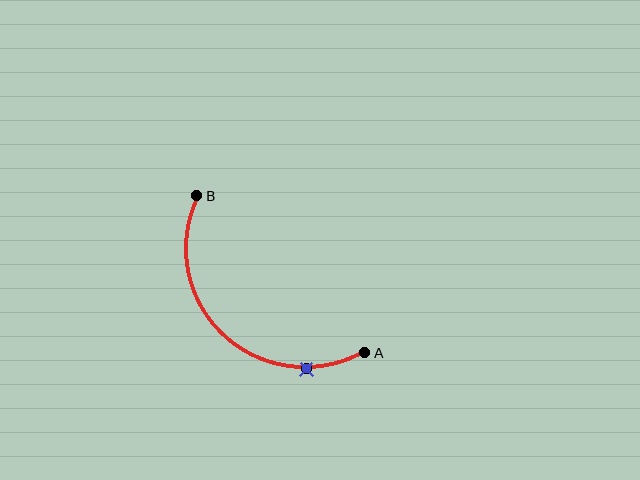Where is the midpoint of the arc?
The arc midpoint is the point on the curve farthest from the straight line joining A and B. It sits below and to the left of that line.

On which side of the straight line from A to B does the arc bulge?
The arc bulges below and to the left of the straight line connecting A and B.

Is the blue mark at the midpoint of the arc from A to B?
No. The blue mark lies on the arc but is closer to endpoint A. The arc midpoint would be at the point on the curve equidistant along the arc from both A and B.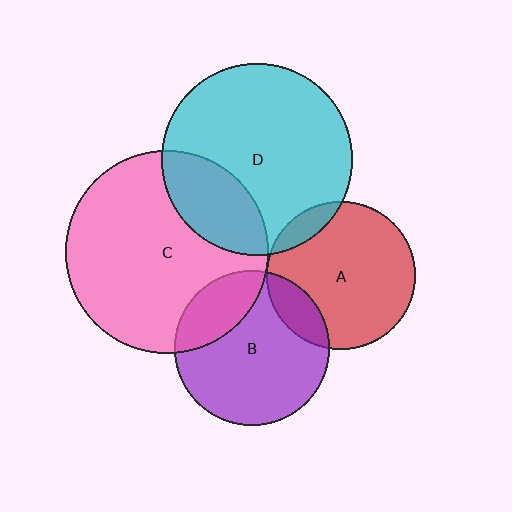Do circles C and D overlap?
Yes.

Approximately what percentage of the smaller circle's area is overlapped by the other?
Approximately 25%.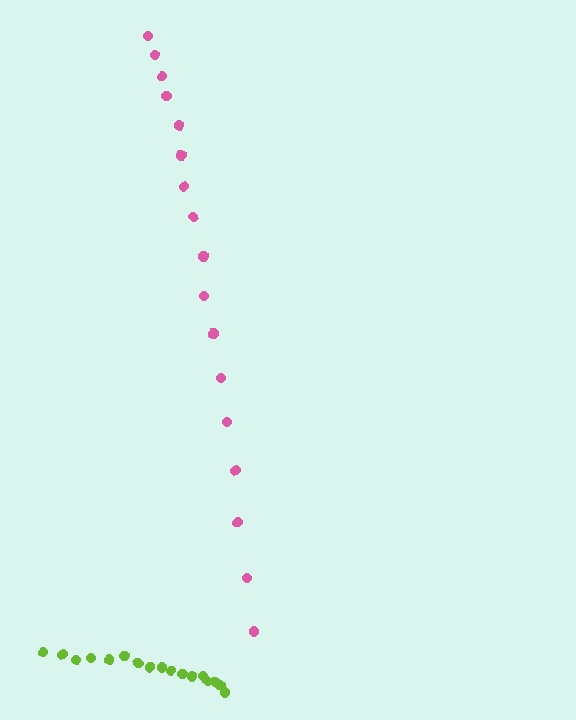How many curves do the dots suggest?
There are 2 distinct paths.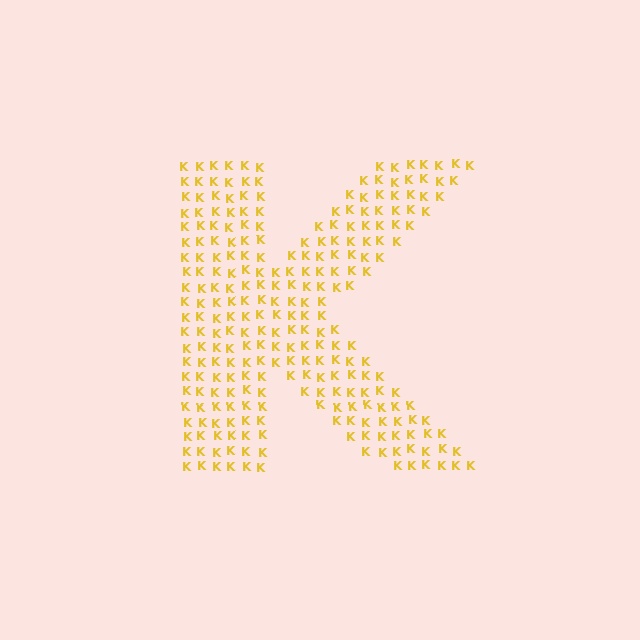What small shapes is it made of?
It is made of small letter K's.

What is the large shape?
The large shape is the letter K.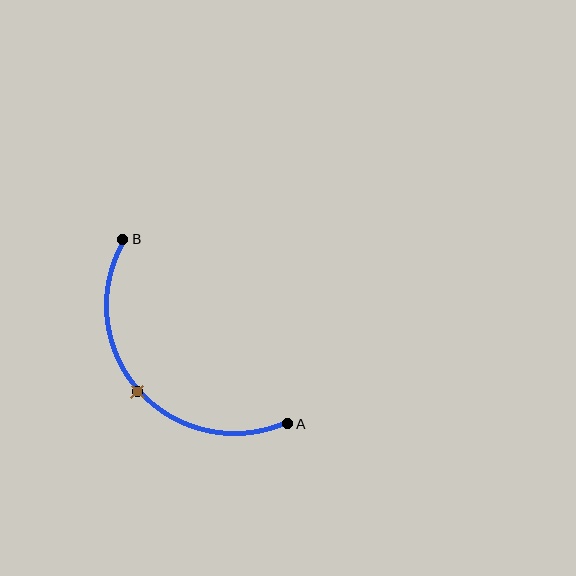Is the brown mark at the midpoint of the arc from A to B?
Yes. The brown mark lies on the arc at equal arc-length from both A and B — it is the arc midpoint.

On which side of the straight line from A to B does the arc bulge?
The arc bulges below and to the left of the straight line connecting A and B.